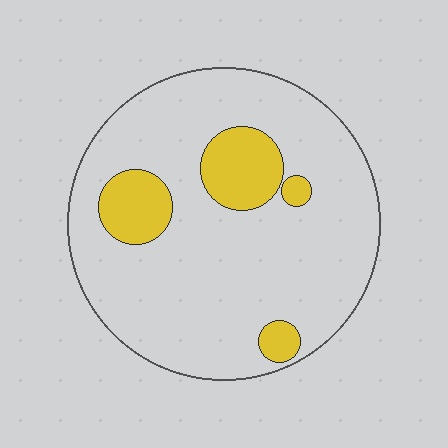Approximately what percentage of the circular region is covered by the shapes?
Approximately 15%.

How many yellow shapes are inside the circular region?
4.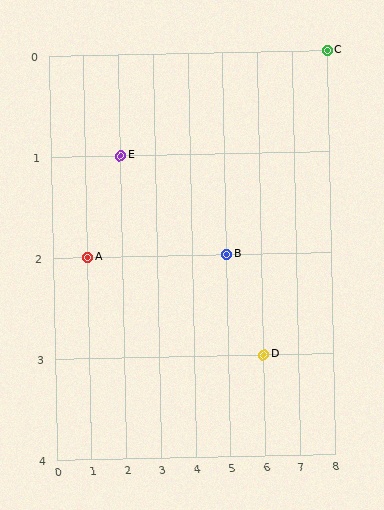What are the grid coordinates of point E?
Point E is at grid coordinates (2, 1).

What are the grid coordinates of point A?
Point A is at grid coordinates (1, 2).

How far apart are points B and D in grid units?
Points B and D are 1 column and 1 row apart (about 1.4 grid units diagonally).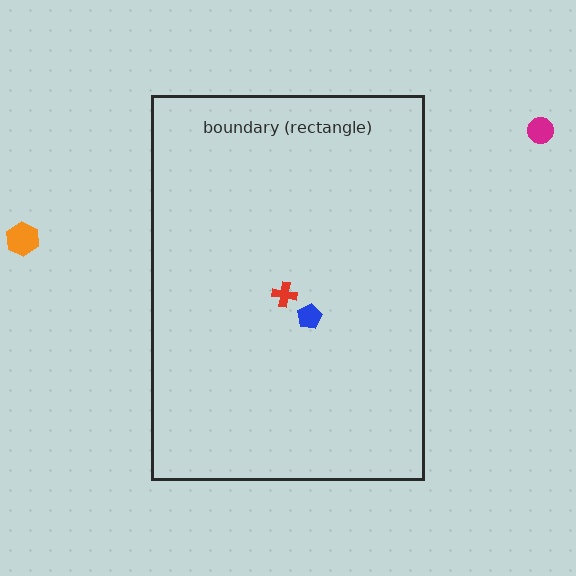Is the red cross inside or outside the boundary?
Inside.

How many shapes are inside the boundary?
2 inside, 2 outside.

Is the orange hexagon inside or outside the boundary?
Outside.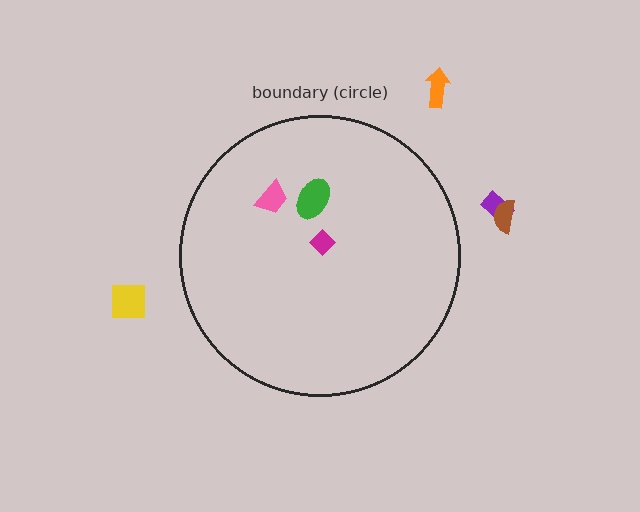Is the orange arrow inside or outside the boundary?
Outside.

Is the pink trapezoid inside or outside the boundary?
Inside.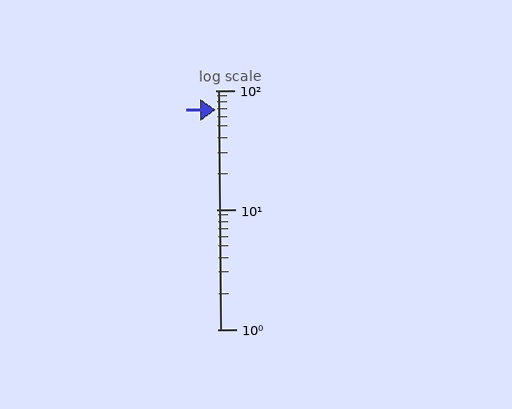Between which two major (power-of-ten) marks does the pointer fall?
The pointer is between 10 and 100.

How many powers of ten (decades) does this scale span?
The scale spans 2 decades, from 1 to 100.